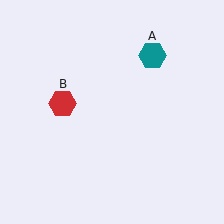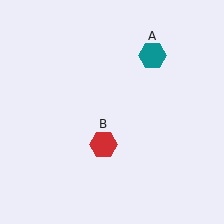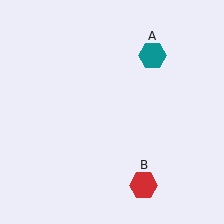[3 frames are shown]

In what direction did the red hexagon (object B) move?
The red hexagon (object B) moved down and to the right.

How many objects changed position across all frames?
1 object changed position: red hexagon (object B).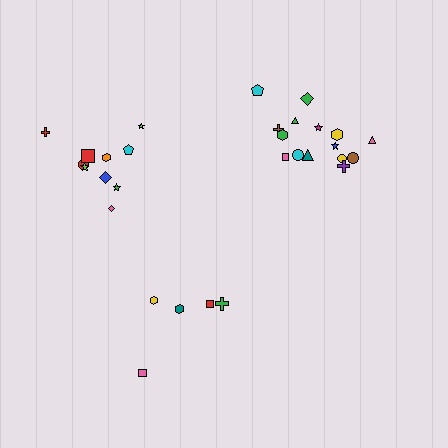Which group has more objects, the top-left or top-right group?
The top-right group.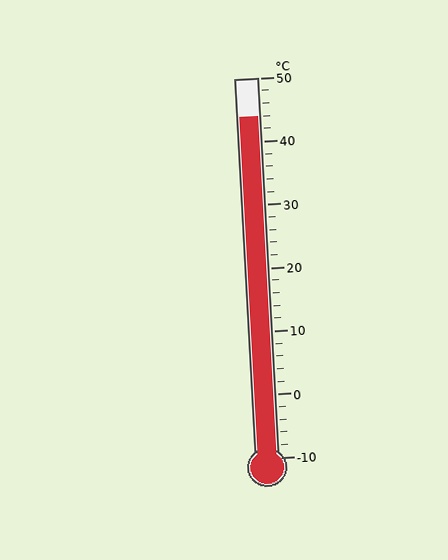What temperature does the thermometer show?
The thermometer shows approximately 44°C.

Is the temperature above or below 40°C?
The temperature is above 40°C.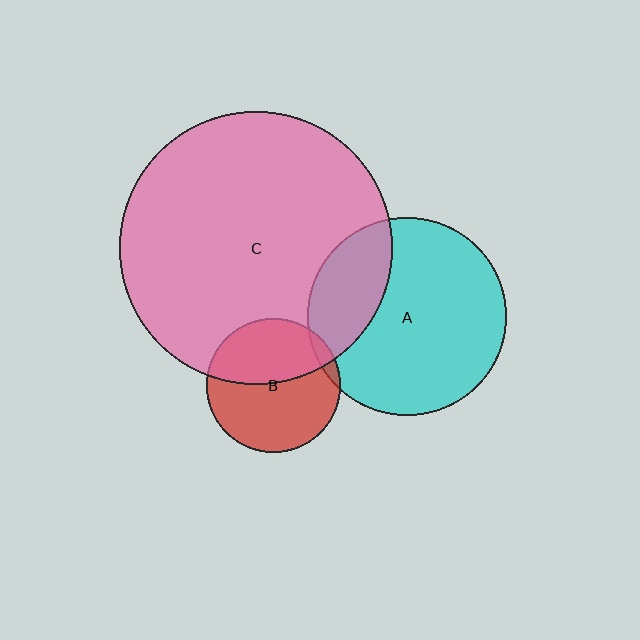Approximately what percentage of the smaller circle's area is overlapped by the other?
Approximately 45%.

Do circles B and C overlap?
Yes.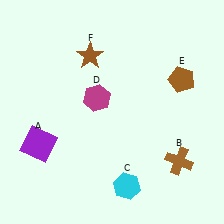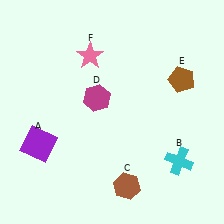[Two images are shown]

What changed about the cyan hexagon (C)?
In Image 1, C is cyan. In Image 2, it changed to brown.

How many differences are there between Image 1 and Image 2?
There are 3 differences between the two images.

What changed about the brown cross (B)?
In Image 1, B is brown. In Image 2, it changed to cyan.